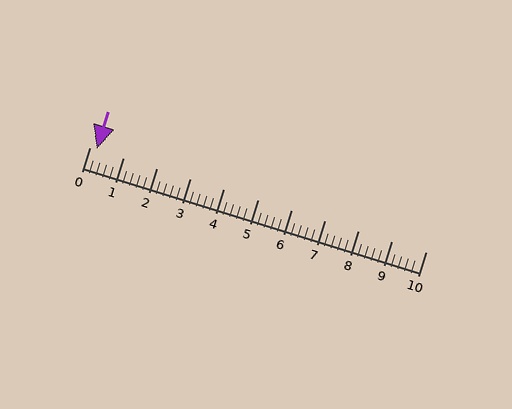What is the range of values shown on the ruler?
The ruler shows values from 0 to 10.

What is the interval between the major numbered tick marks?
The major tick marks are spaced 1 units apart.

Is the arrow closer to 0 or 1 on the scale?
The arrow is closer to 0.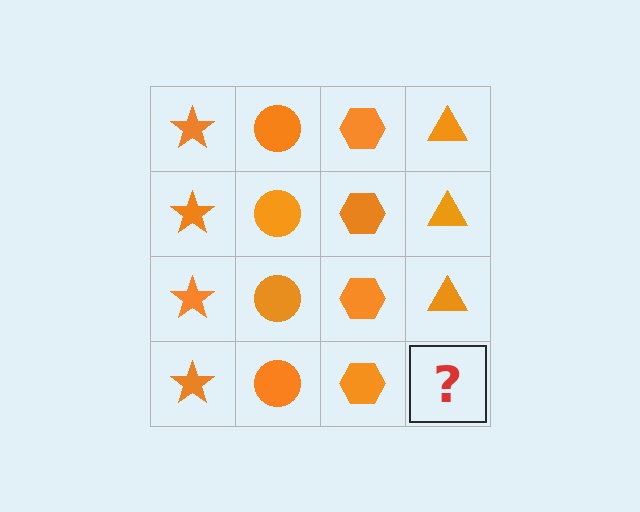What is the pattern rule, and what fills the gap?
The rule is that each column has a consistent shape. The gap should be filled with an orange triangle.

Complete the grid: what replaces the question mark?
The question mark should be replaced with an orange triangle.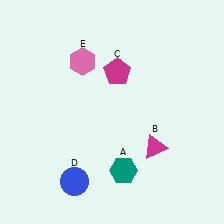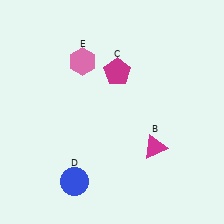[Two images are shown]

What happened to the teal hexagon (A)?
The teal hexagon (A) was removed in Image 2. It was in the bottom-right area of Image 1.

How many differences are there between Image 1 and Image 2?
There is 1 difference between the two images.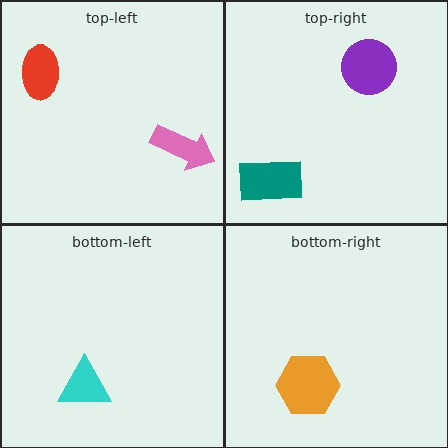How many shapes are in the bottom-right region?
1.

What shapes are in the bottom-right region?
The orange hexagon.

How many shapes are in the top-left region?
2.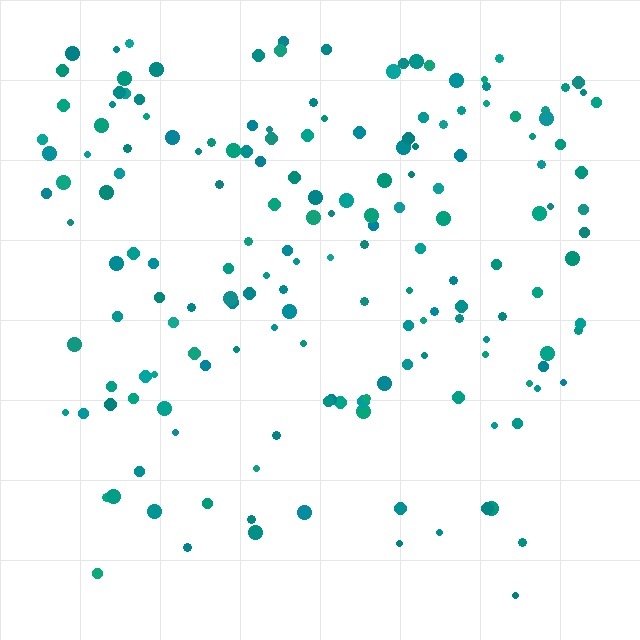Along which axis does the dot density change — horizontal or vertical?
Vertical.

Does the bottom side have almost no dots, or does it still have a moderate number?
Still a moderate number, just noticeably fewer than the top.